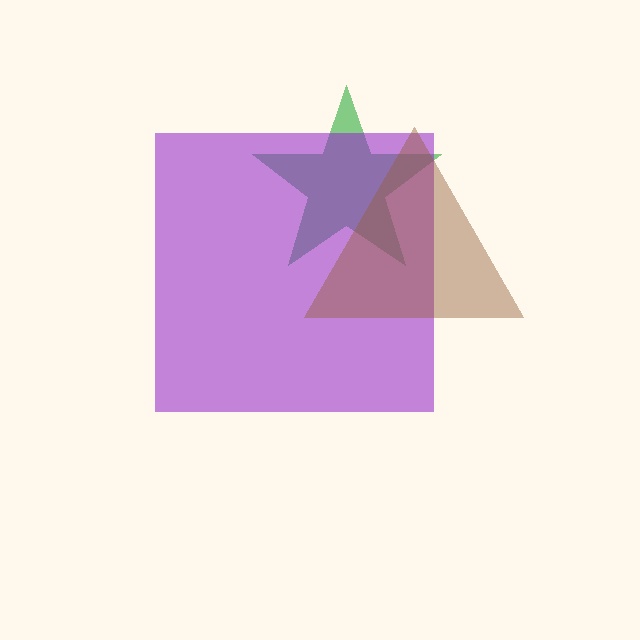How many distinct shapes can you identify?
There are 3 distinct shapes: a green star, a purple square, a brown triangle.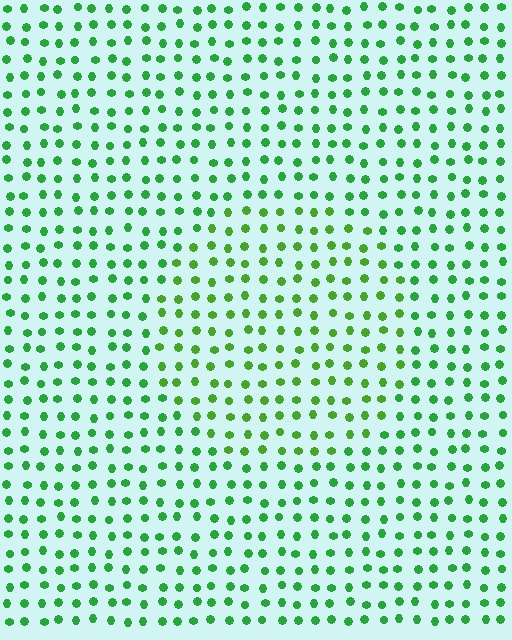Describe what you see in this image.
The image is filled with small green elements in a uniform arrangement. A circle-shaped region is visible where the elements are tinted to a slightly different hue, forming a subtle color boundary.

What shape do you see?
I see a circle.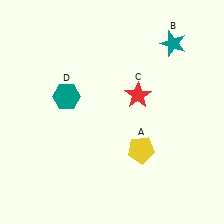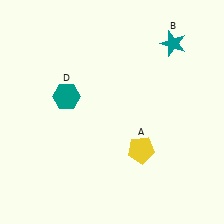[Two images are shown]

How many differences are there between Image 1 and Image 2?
There is 1 difference between the two images.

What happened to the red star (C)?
The red star (C) was removed in Image 2. It was in the top-right area of Image 1.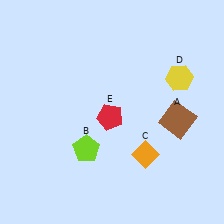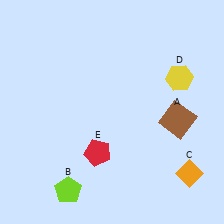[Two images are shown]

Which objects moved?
The objects that moved are: the lime pentagon (B), the orange diamond (C), the red pentagon (E).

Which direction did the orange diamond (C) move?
The orange diamond (C) moved right.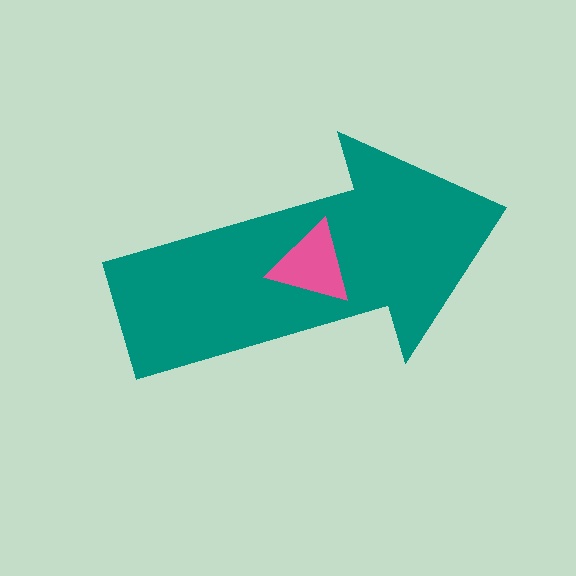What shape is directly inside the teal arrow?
The pink triangle.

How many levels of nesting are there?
2.